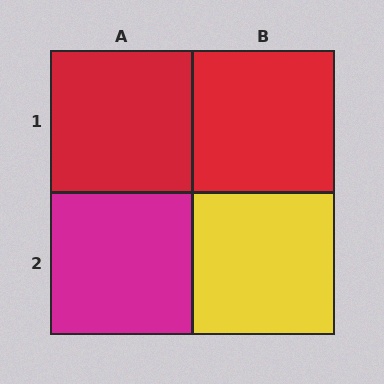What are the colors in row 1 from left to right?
Red, red.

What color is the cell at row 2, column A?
Magenta.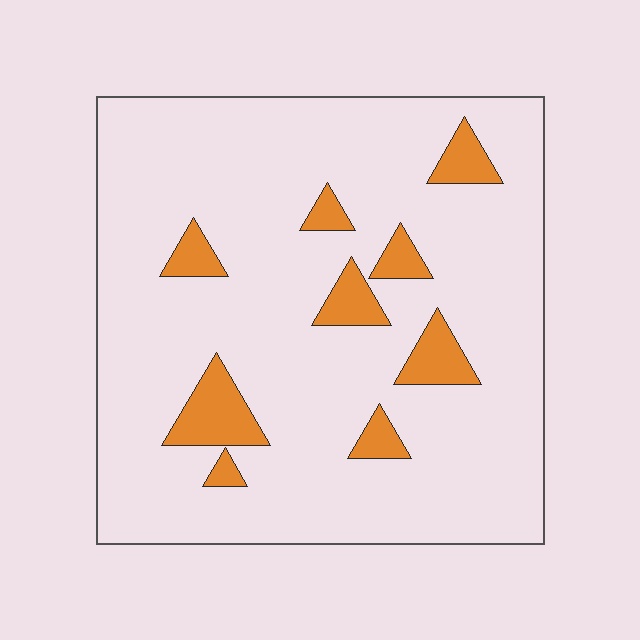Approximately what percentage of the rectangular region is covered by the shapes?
Approximately 10%.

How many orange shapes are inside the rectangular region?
9.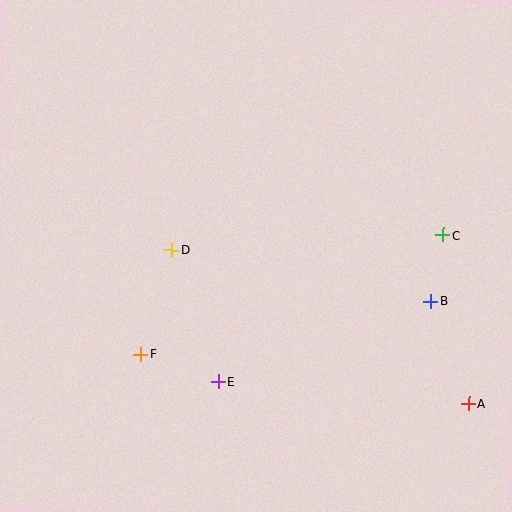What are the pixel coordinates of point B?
Point B is at (431, 302).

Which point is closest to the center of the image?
Point D at (172, 250) is closest to the center.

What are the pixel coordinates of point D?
Point D is at (172, 250).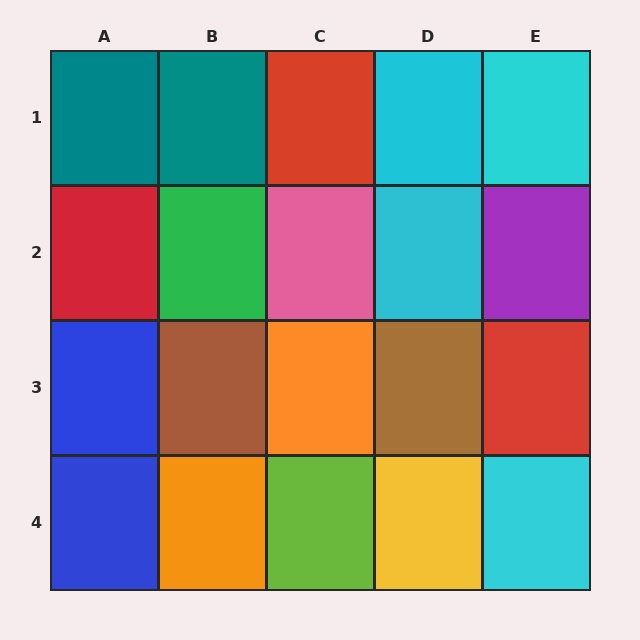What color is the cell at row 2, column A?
Red.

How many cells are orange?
2 cells are orange.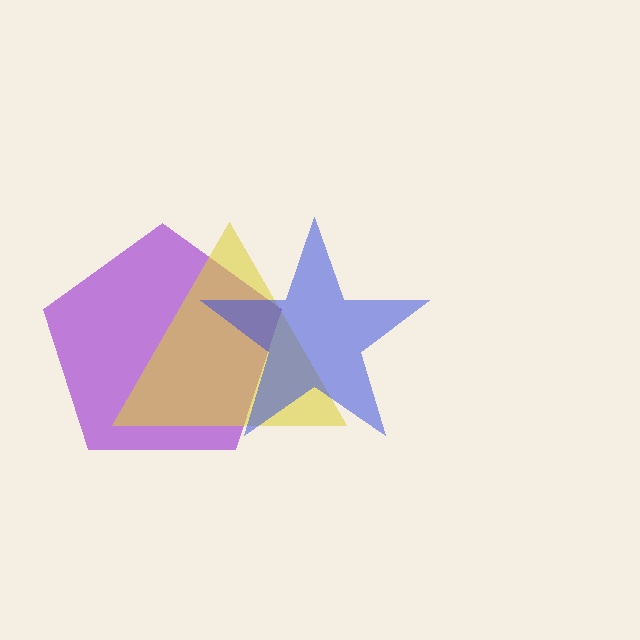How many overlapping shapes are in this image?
There are 3 overlapping shapes in the image.